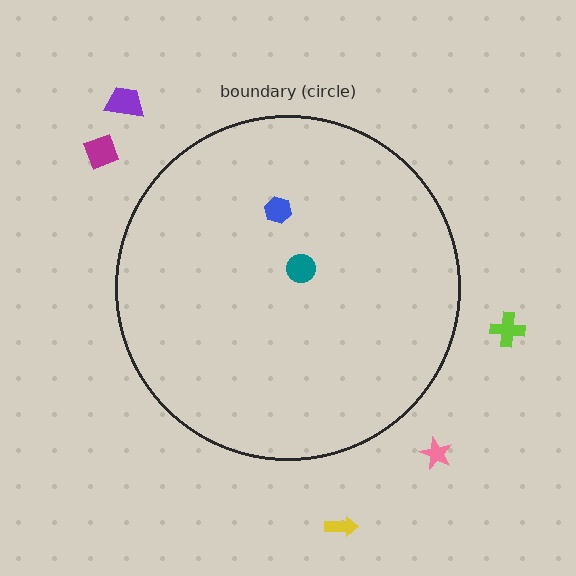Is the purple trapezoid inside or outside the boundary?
Outside.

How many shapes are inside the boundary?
2 inside, 5 outside.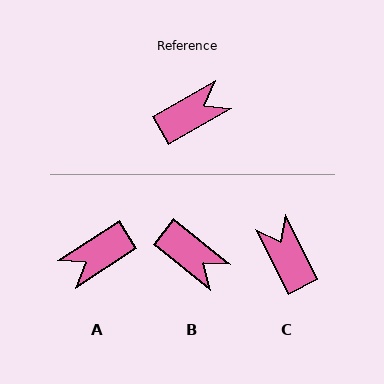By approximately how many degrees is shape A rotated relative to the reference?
Approximately 177 degrees clockwise.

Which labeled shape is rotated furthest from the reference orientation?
A, about 177 degrees away.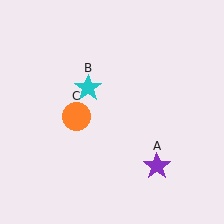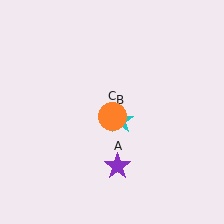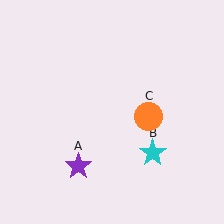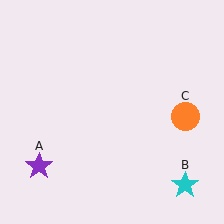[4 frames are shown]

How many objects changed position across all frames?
3 objects changed position: purple star (object A), cyan star (object B), orange circle (object C).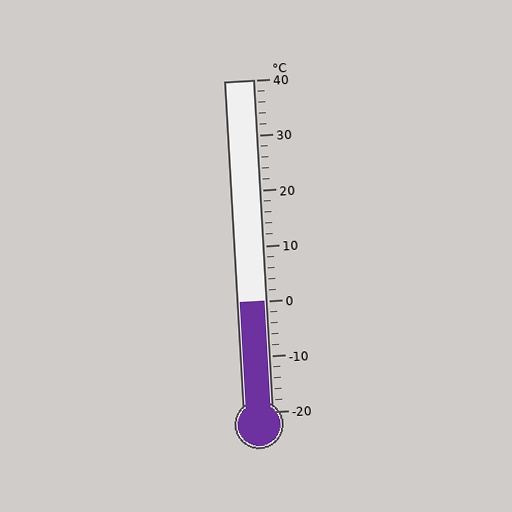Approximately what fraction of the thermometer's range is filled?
The thermometer is filled to approximately 35% of its range.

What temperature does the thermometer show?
The thermometer shows approximately 0°C.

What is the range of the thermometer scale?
The thermometer scale ranges from -20°C to 40°C.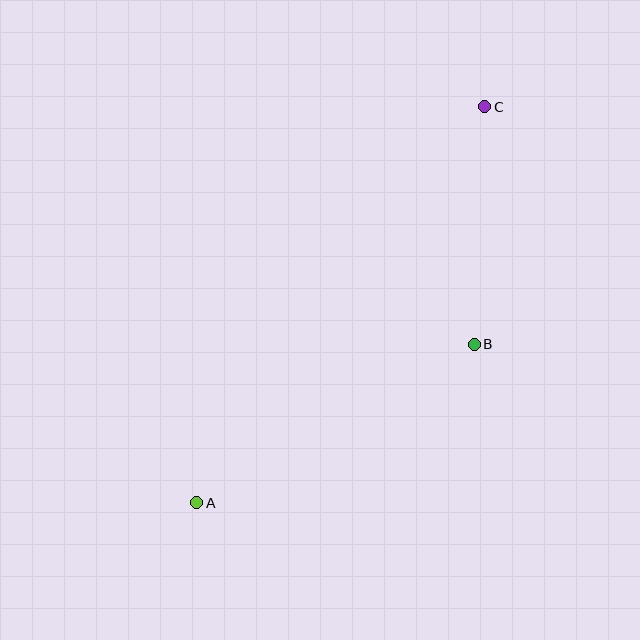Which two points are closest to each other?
Points B and C are closest to each other.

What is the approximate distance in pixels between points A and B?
The distance between A and B is approximately 320 pixels.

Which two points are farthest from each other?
Points A and C are farthest from each other.